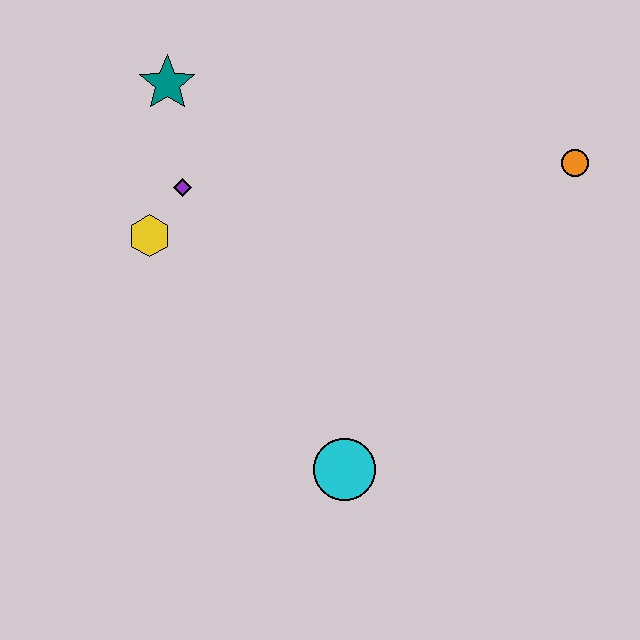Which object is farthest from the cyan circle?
The teal star is farthest from the cyan circle.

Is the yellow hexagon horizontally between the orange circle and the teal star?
No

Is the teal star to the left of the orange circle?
Yes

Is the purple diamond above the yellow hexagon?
Yes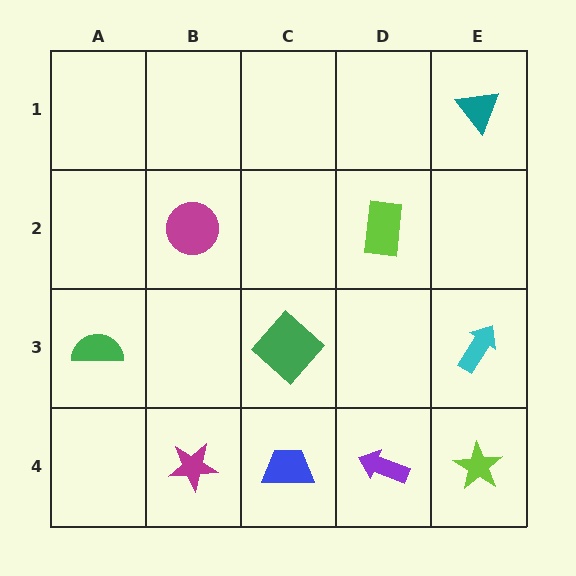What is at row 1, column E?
A teal triangle.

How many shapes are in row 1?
1 shape.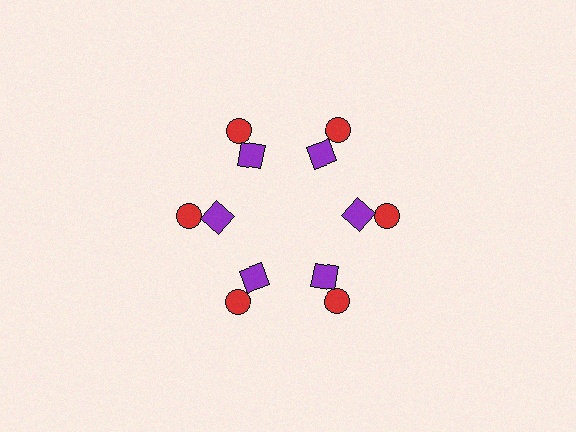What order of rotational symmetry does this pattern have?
This pattern has 6-fold rotational symmetry.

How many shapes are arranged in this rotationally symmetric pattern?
There are 12 shapes, arranged in 6 groups of 2.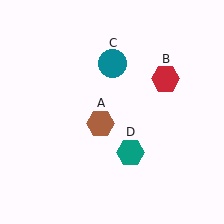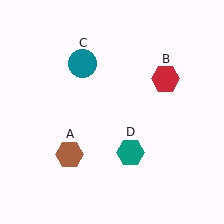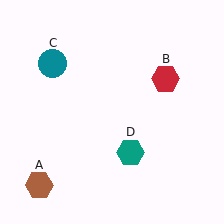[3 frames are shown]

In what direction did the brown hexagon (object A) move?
The brown hexagon (object A) moved down and to the left.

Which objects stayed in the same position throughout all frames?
Red hexagon (object B) and teal hexagon (object D) remained stationary.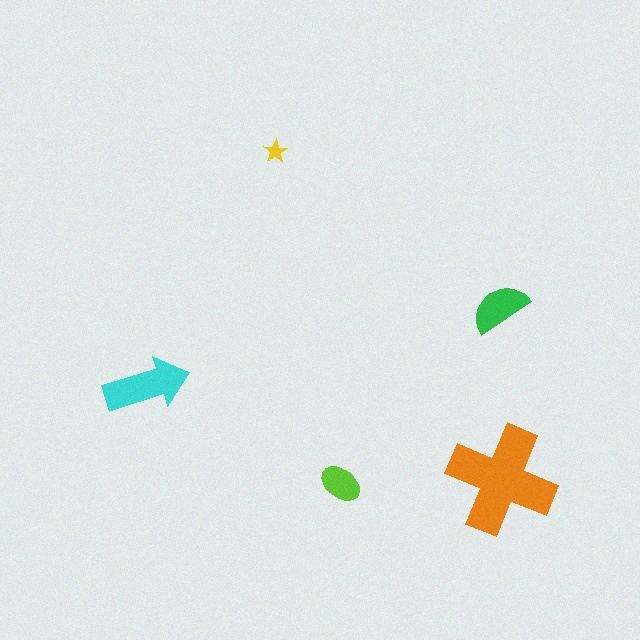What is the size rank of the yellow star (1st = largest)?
5th.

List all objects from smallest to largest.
The yellow star, the lime ellipse, the green semicircle, the cyan arrow, the orange cross.